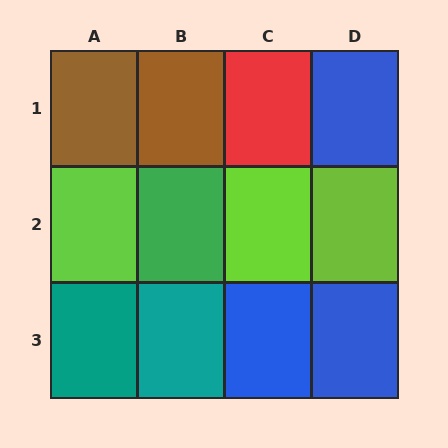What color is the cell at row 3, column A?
Teal.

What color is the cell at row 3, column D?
Blue.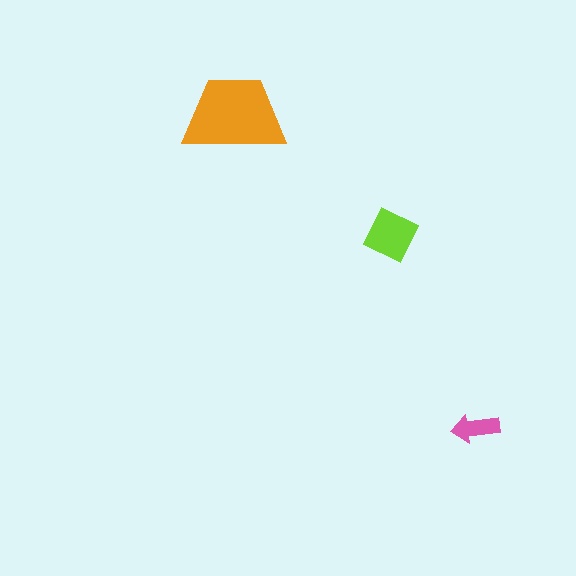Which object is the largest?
The orange trapezoid.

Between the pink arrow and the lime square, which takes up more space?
The lime square.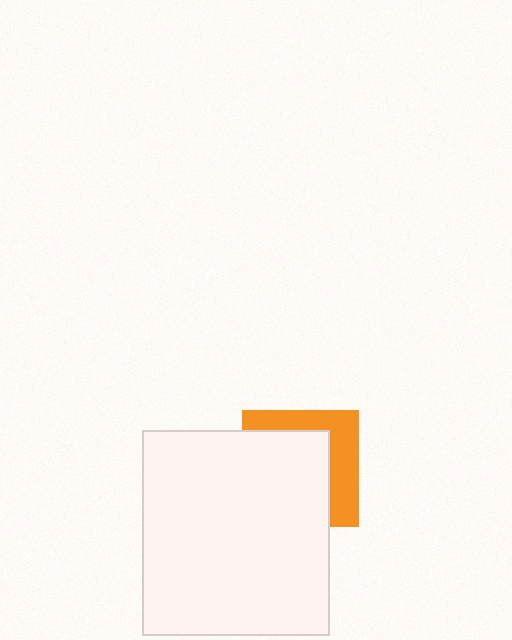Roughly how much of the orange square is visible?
A small part of it is visible (roughly 38%).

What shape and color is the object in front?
The object in front is a white rectangle.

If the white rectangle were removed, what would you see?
You would see the complete orange square.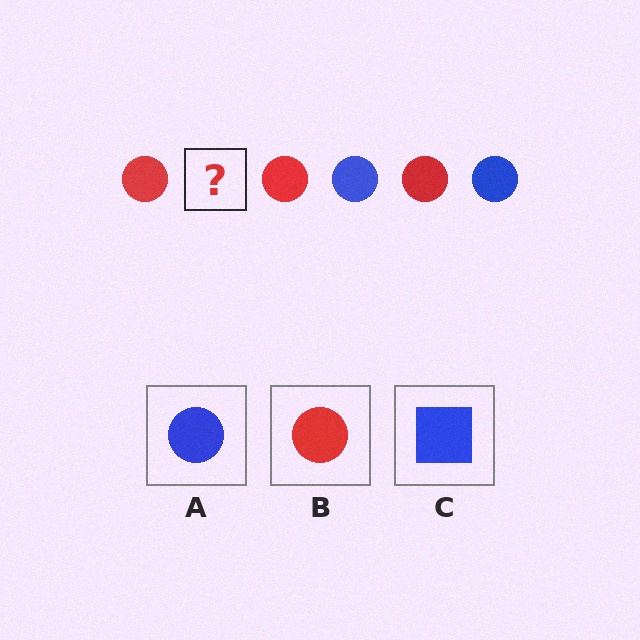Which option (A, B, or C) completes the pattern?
A.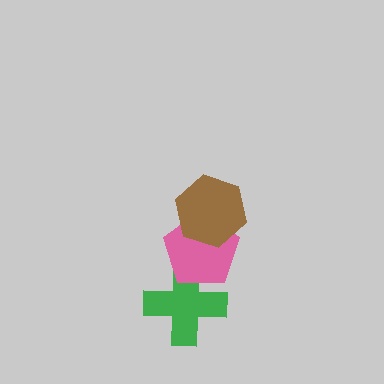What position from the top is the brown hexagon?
The brown hexagon is 1st from the top.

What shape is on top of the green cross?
The pink pentagon is on top of the green cross.